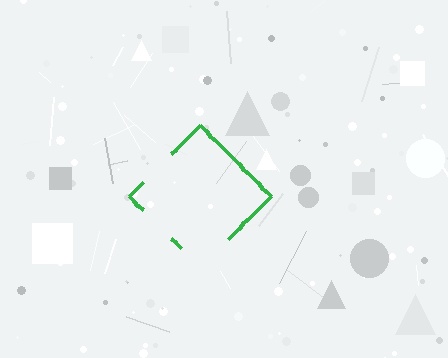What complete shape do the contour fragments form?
The contour fragments form a diamond.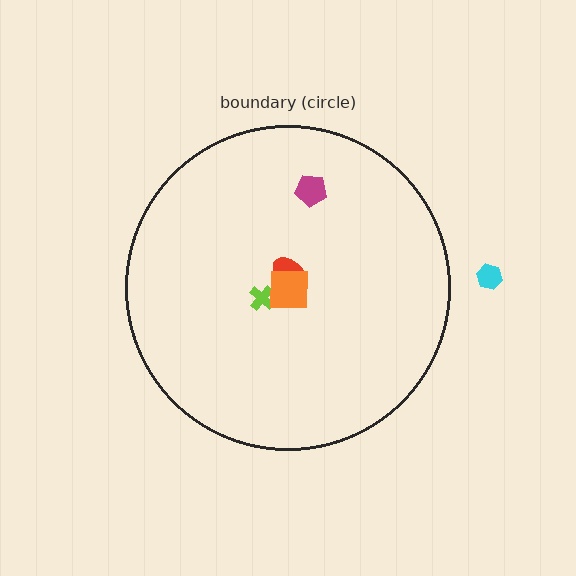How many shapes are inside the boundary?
4 inside, 1 outside.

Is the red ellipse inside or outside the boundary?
Inside.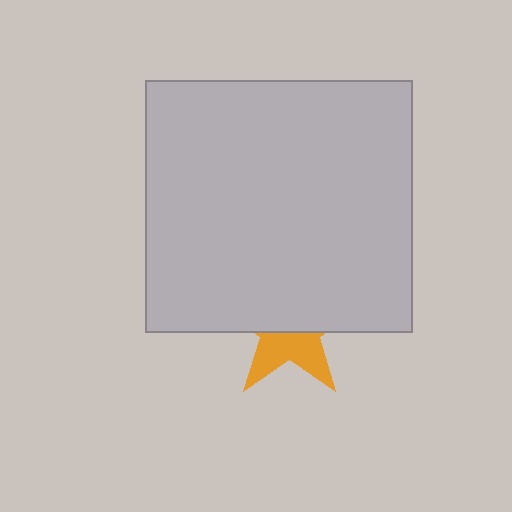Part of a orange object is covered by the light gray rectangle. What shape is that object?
It is a star.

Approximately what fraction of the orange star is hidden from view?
Roughly 60% of the orange star is hidden behind the light gray rectangle.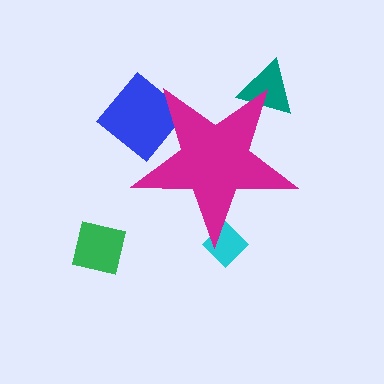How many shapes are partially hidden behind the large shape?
3 shapes are partially hidden.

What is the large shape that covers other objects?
A magenta star.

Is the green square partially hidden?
No, the green square is fully visible.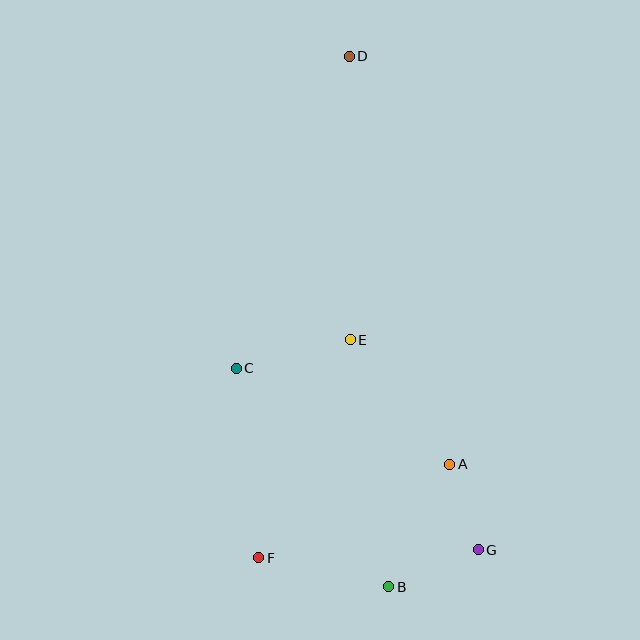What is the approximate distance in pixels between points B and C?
The distance between B and C is approximately 266 pixels.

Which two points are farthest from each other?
Points B and D are farthest from each other.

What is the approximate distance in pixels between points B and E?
The distance between B and E is approximately 250 pixels.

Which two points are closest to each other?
Points A and G are closest to each other.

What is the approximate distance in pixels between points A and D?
The distance between A and D is approximately 420 pixels.